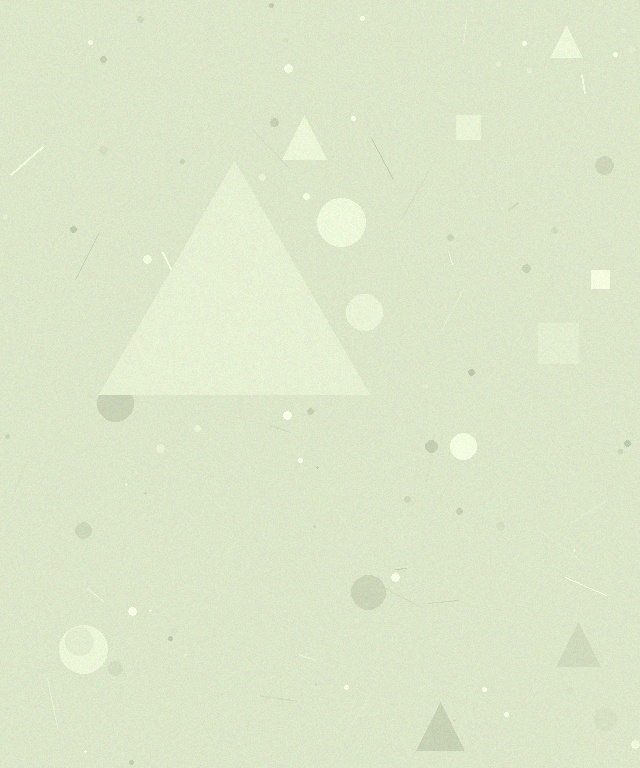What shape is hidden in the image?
A triangle is hidden in the image.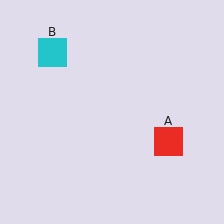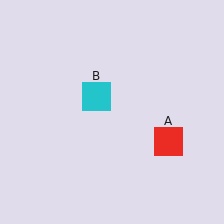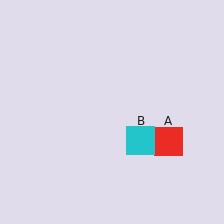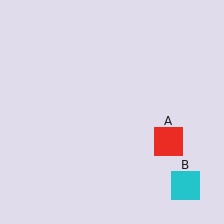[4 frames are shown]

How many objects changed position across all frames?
1 object changed position: cyan square (object B).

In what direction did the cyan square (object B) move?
The cyan square (object B) moved down and to the right.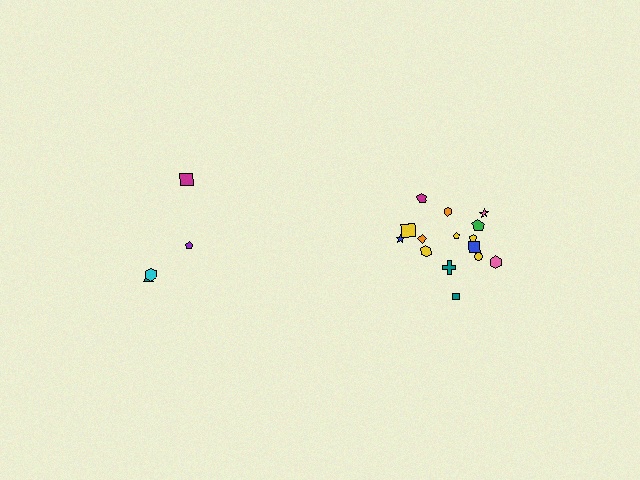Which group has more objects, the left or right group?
The right group.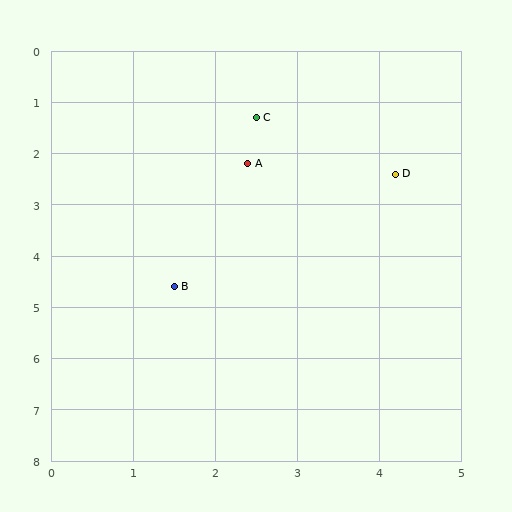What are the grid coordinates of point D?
Point D is at approximately (4.2, 2.4).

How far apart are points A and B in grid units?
Points A and B are about 2.6 grid units apart.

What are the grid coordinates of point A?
Point A is at approximately (2.4, 2.2).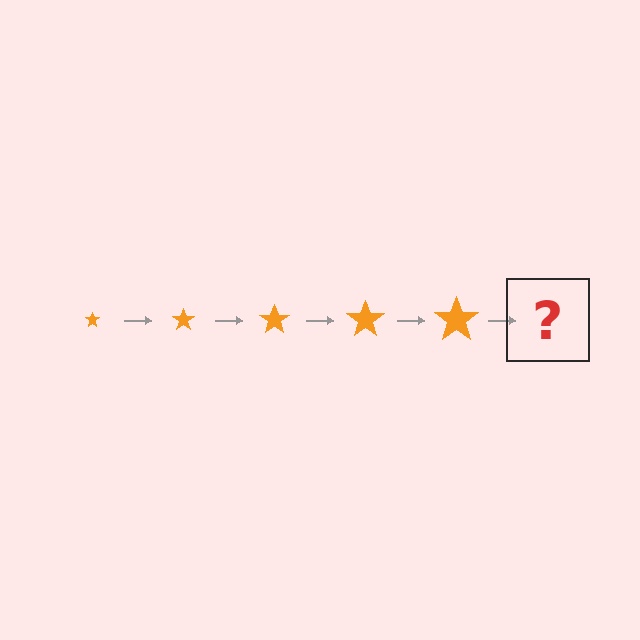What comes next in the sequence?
The next element should be an orange star, larger than the previous one.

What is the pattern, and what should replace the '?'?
The pattern is that the star gets progressively larger each step. The '?' should be an orange star, larger than the previous one.